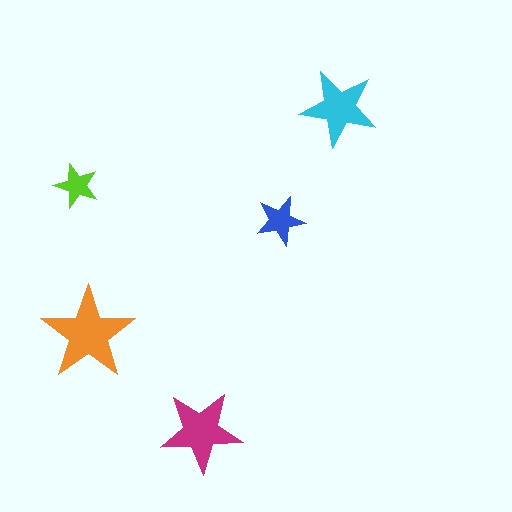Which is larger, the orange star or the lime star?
The orange one.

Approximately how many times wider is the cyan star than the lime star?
About 1.5 times wider.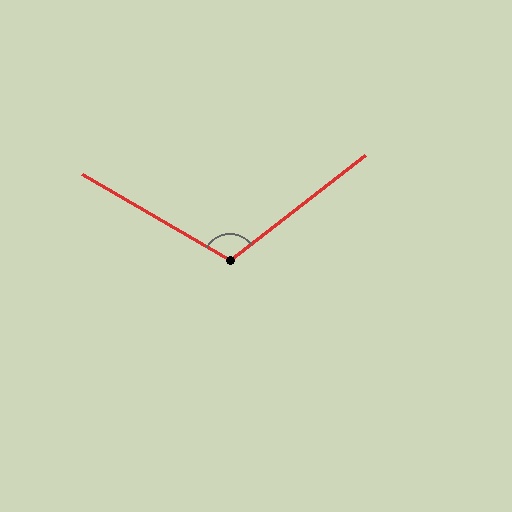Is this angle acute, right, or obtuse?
It is obtuse.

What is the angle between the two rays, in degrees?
Approximately 112 degrees.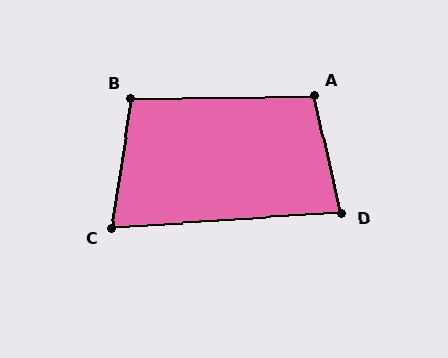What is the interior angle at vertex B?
Approximately 99 degrees (obtuse).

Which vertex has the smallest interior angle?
C, at approximately 78 degrees.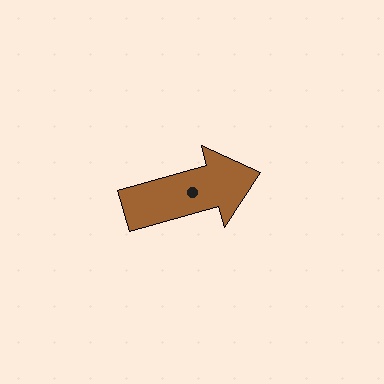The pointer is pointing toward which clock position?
Roughly 2 o'clock.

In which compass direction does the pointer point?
East.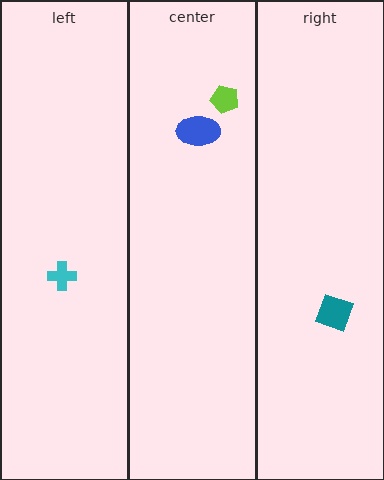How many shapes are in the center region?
2.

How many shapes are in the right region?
1.